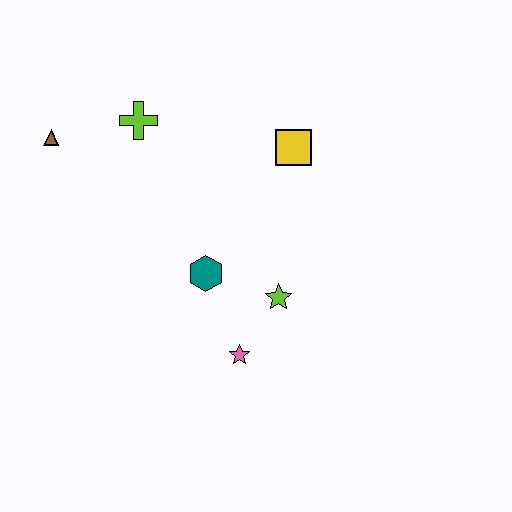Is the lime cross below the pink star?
No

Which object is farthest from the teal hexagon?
The brown triangle is farthest from the teal hexagon.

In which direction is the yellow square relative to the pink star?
The yellow square is above the pink star.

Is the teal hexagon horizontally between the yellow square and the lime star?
No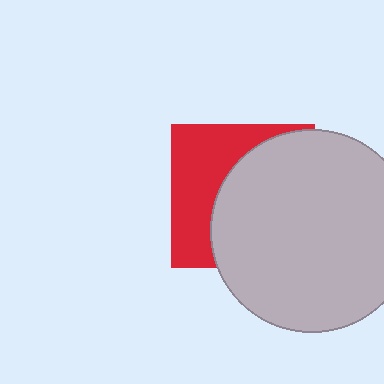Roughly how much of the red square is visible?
A small part of it is visible (roughly 41%).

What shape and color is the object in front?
The object in front is a light gray circle.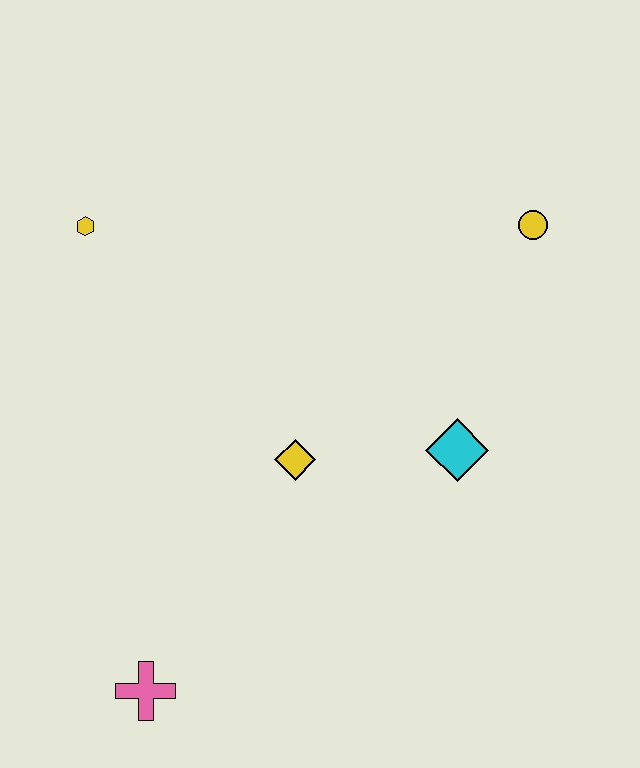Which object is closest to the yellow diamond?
The cyan diamond is closest to the yellow diamond.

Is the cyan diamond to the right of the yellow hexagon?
Yes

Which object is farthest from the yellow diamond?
The yellow circle is farthest from the yellow diamond.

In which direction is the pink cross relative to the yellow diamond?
The pink cross is below the yellow diamond.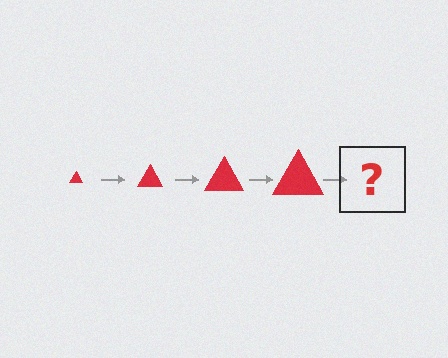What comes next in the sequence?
The next element should be a red triangle, larger than the previous one.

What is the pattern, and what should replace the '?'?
The pattern is that the triangle gets progressively larger each step. The '?' should be a red triangle, larger than the previous one.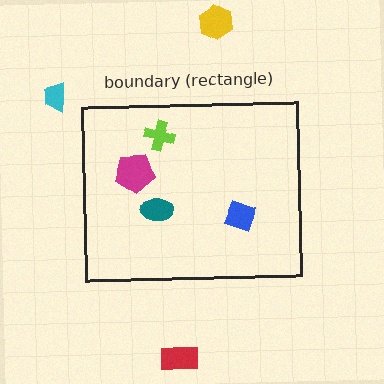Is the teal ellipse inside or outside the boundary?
Inside.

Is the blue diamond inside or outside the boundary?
Inside.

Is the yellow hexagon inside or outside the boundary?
Outside.